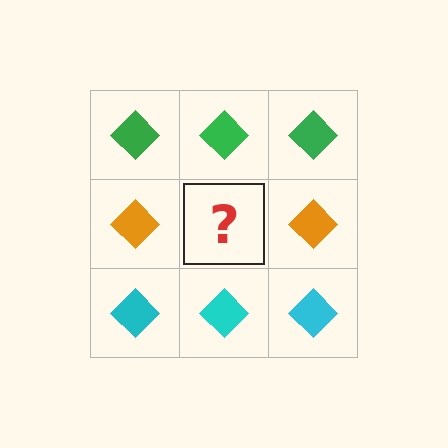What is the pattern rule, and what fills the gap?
The rule is that each row has a consistent color. The gap should be filled with an orange diamond.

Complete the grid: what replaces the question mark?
The question mark should be replaced with an orange diamond.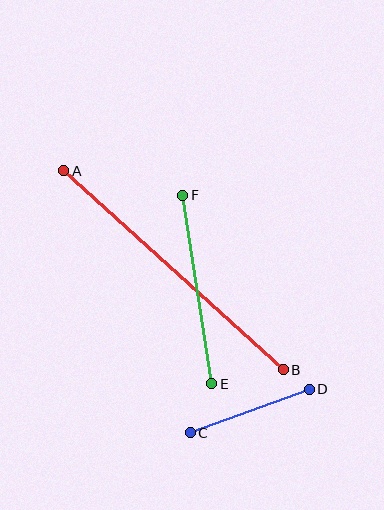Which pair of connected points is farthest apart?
Points A and B are farthest apart.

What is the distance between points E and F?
The distance is approximately 191 pixels.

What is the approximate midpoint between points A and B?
The midpoint is at approximately (173, 270) pixels.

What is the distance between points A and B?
The distance is approximately 296 pixels.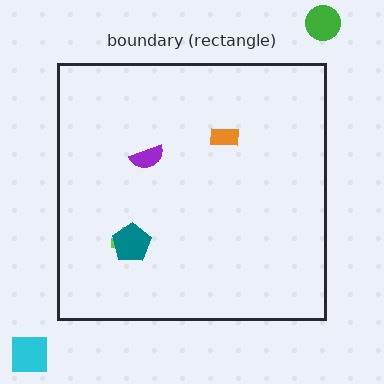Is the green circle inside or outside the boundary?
Outside.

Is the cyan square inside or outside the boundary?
Outside.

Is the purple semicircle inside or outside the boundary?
Inside.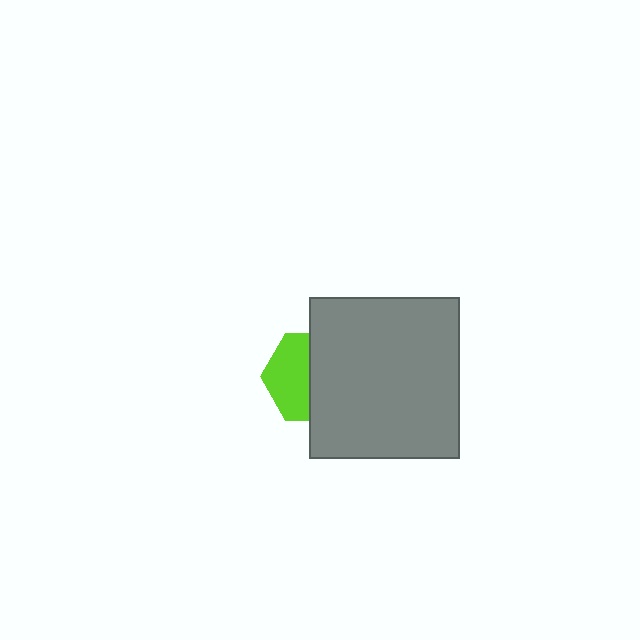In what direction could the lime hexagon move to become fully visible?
The lime hexagon could move left. That would shift it out from behind the gray rectangle entirely.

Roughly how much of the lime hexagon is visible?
About half of it is visible (roughly 48%).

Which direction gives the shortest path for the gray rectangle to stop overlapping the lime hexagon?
Moving right gives the shortest separation.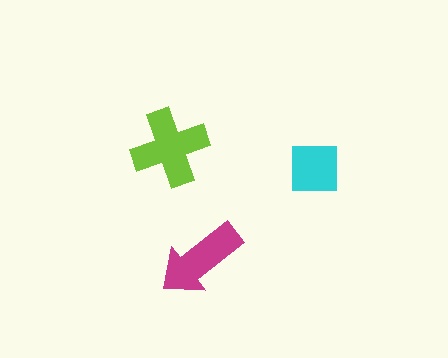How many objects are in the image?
There are 3 objects in the image.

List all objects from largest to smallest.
The lime cross, the magenta arrow, the cyan square.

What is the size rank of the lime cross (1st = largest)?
1st.